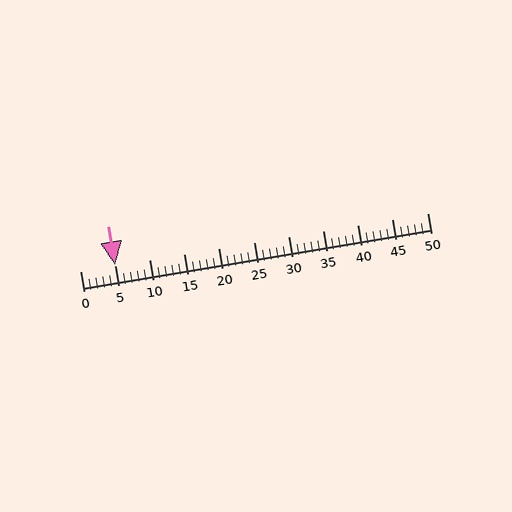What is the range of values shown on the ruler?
The ruler shows values from 0 to 50.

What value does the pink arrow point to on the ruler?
The pink arrow points to approximately 5.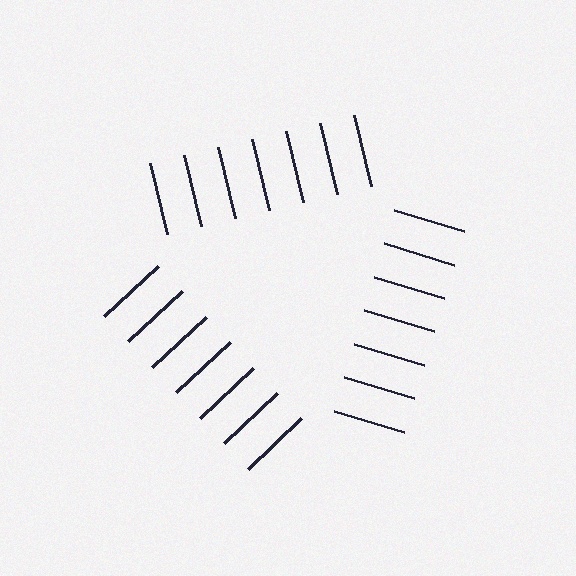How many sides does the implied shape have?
3 sides — the line-ends trace a triangle.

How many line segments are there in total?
21 — 7 along each of the 3 edges.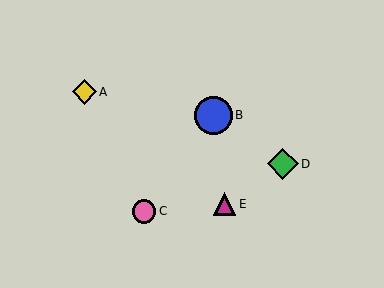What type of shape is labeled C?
Shape C is a pink circle.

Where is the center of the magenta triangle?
The center of the magenta triangle is at (225, 204).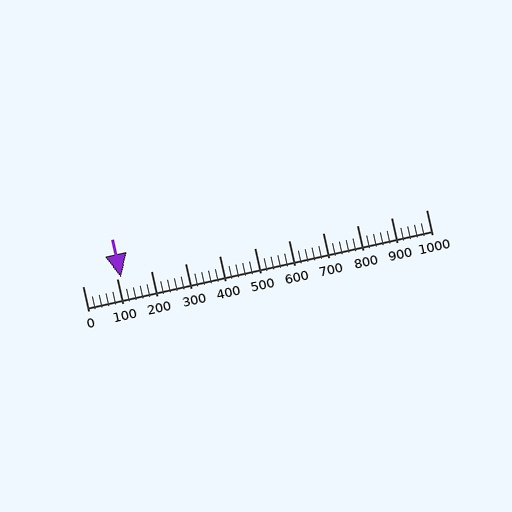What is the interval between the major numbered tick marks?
The major tick marks are spaced 100 units apart.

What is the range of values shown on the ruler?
The ruler shows values from 0 to 1000.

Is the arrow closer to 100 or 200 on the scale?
The arrow is closer to 100.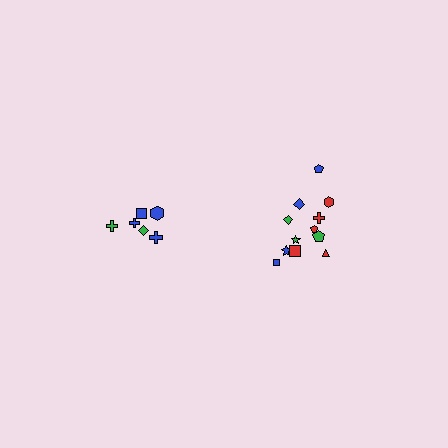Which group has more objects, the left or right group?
The right group.